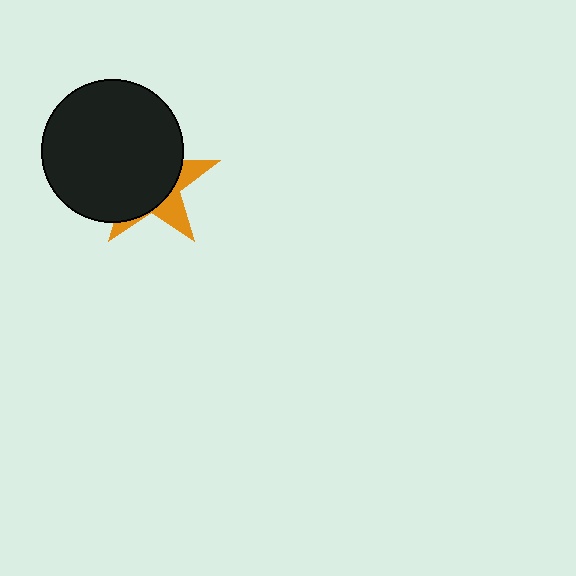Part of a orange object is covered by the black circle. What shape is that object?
It is a star.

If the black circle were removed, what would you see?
You would see the complete orange star.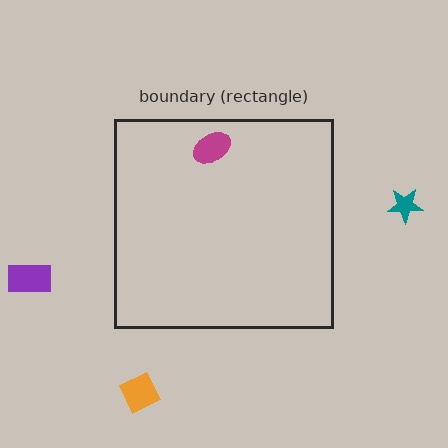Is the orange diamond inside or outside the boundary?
Outside.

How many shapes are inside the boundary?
1 inside, 3 outside.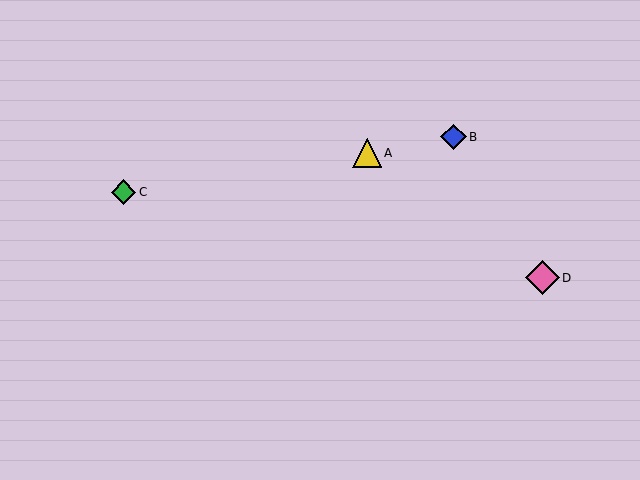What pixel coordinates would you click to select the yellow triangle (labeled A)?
Click at (367, 153) to select the yellow triangle A.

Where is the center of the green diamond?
The center of the green diamond is at (123, 192).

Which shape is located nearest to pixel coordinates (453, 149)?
The blue diamond (labeled B) at (454, 137) is nearest to that location.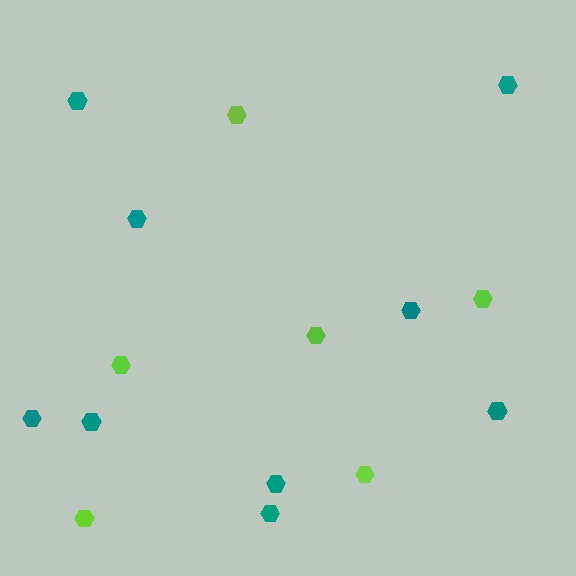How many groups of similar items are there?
There are 2 groups: one group of teal hexagons (9) and one group of lime hexagons (6).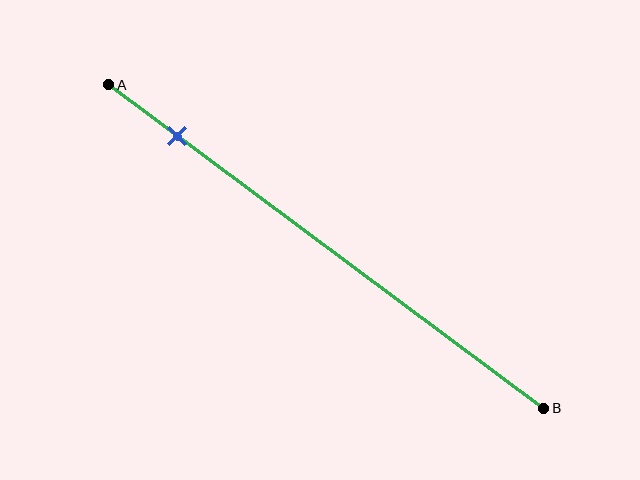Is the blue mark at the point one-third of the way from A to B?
No, the mark is at about 15% from A, not at the 33% one-third point.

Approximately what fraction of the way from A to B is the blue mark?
The blue mark is approximately 15% of the way from A to B.